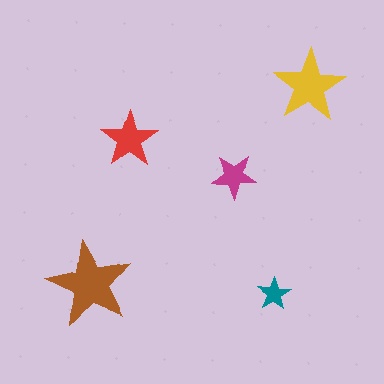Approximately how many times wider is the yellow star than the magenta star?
About 1.5 times wider.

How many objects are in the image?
There are 5 objects in the image.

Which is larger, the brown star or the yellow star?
The brown one.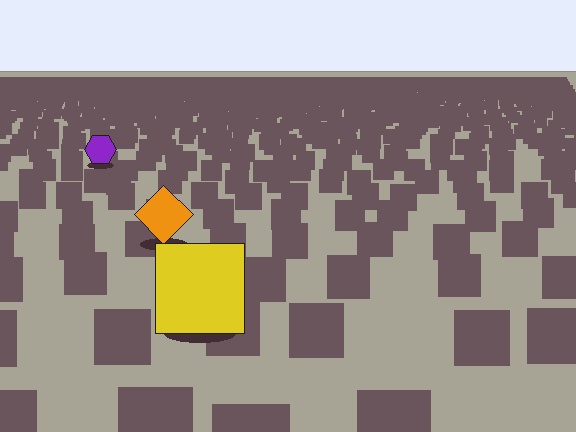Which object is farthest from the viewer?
The purple hexagon is farthest from the viewer. It appears smaller and the ground texture around it is denser.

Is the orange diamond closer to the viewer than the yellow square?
No. The yellow square is closer — you can tell from the texture gradient: the ground texture is coarser near it.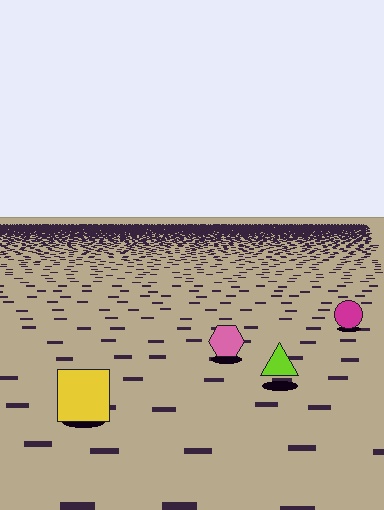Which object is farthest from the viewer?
The magenta circle is farthest from the viewer. It appears smaller and the ground texture around it is denser.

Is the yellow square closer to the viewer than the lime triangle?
Yes. The yellow square is closer — you can tell from the texture gradient: the ground texture is coarser near it.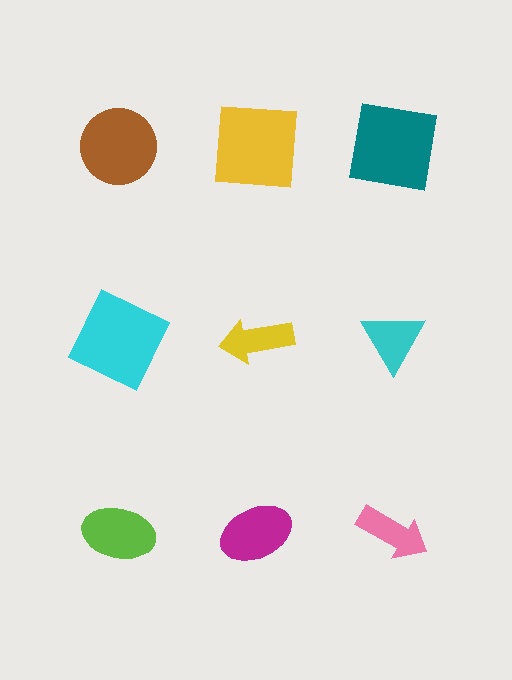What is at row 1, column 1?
A brown circle.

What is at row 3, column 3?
A pink arrow.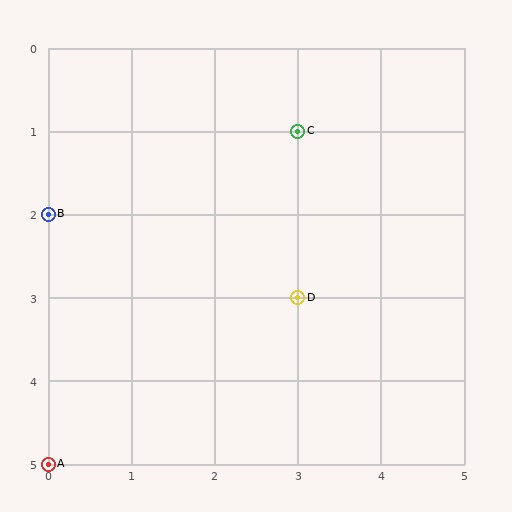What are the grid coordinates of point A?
Point A is at grid coordinates (0, 5).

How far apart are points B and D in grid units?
Points B and D are 3 columns and 1 row apart (about 3.2 grid units diagonally).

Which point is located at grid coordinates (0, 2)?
Point B is at (0, 2).